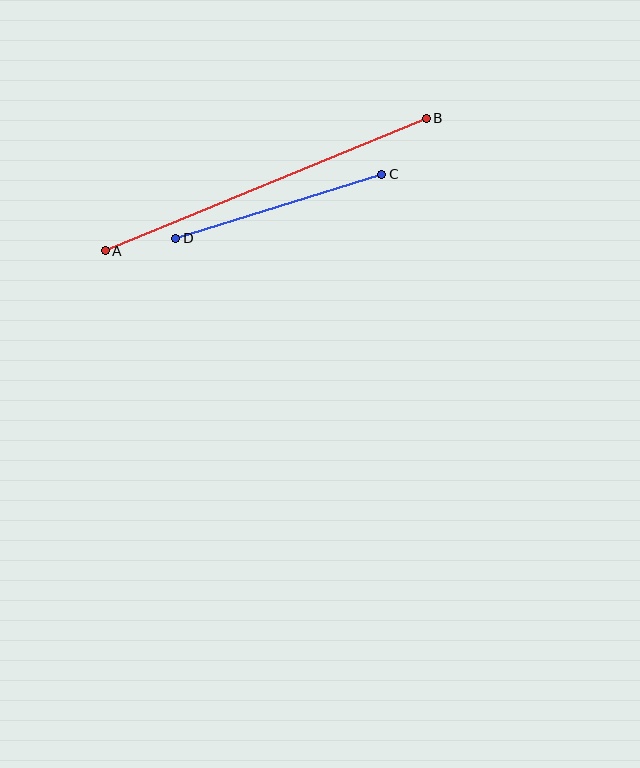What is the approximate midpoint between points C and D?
The midpoint is at approximately (279, 206) pixels.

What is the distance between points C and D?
The distance is approximately 216 pixels.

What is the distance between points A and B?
The distance is approximately 347 pixels.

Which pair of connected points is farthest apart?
Points A and B are farthest apart.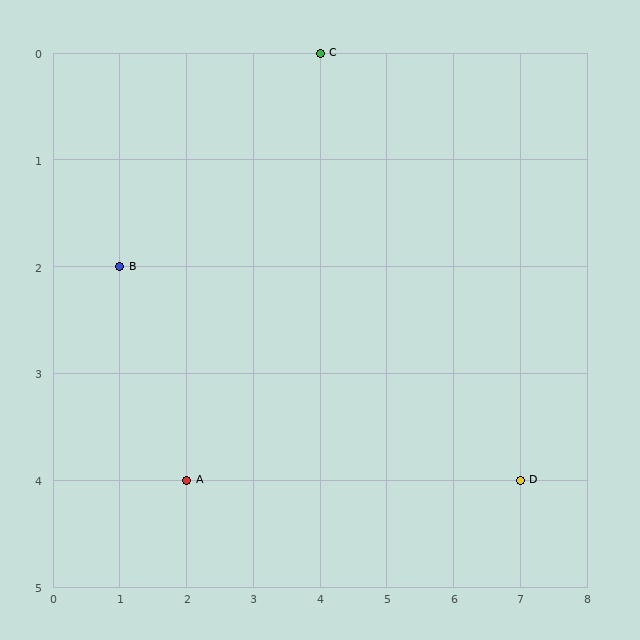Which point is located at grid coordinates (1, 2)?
Point B is at (1, 2).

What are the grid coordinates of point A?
Point A is at grid coordinates (2, 4).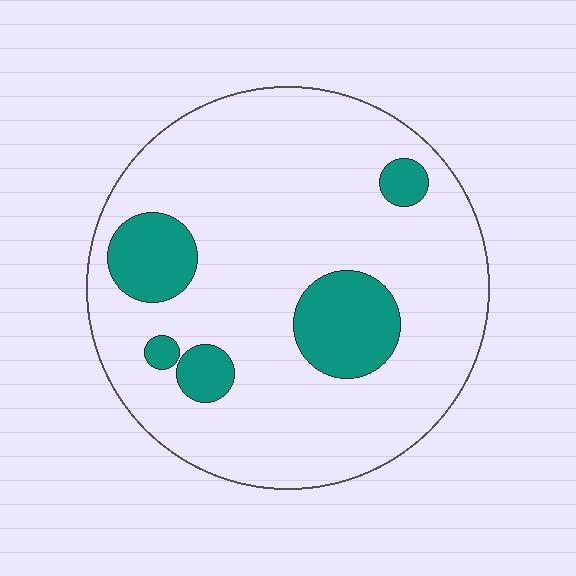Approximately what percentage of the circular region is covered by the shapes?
Approximately 15%.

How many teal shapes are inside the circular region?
5.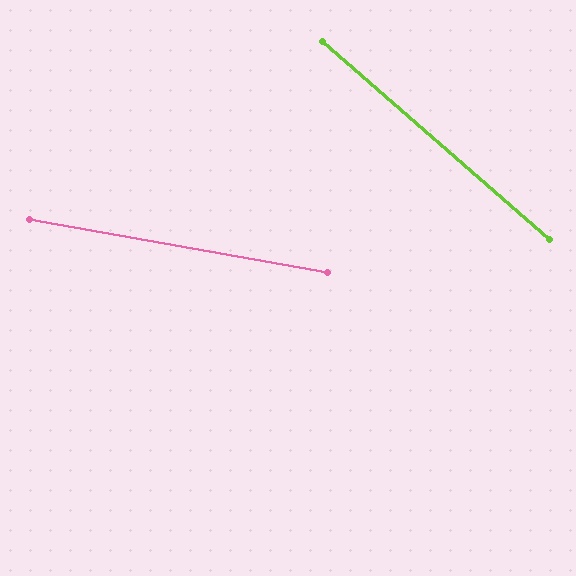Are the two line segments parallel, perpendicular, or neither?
Neither parallel nor perpendicular — they differ by about 31°.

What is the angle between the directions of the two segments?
Approximately 31 degrees.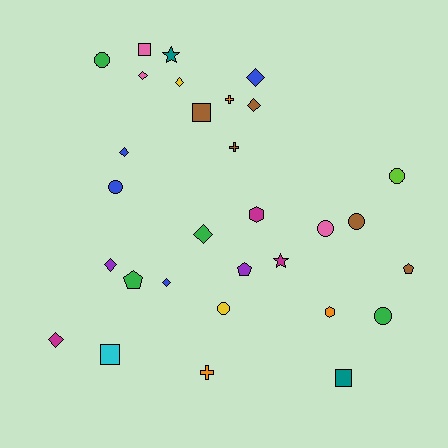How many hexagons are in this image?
There are 2 hexagons.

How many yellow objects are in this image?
There are 2 yellow objects.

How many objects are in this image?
There are 30 objects.